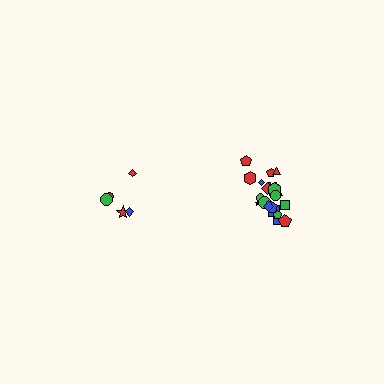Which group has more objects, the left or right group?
The right group.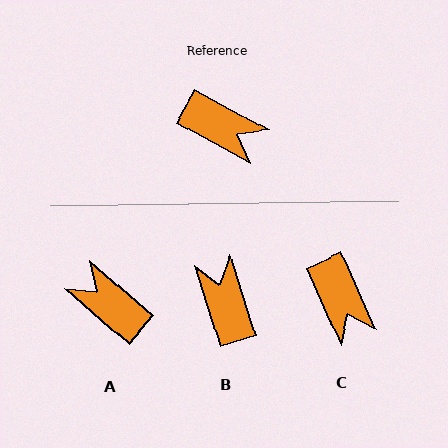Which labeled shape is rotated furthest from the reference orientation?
A, about 168 degrees away.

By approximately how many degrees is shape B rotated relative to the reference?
Approximately 137 degrees counter-clockwise.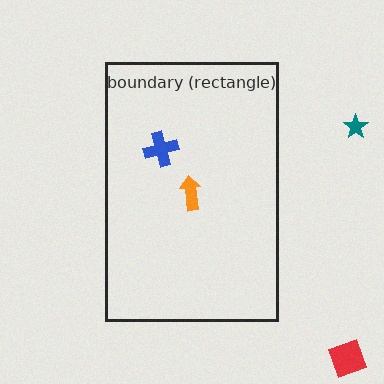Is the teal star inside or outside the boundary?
Outside.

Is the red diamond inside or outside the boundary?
Outside.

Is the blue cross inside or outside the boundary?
Inside.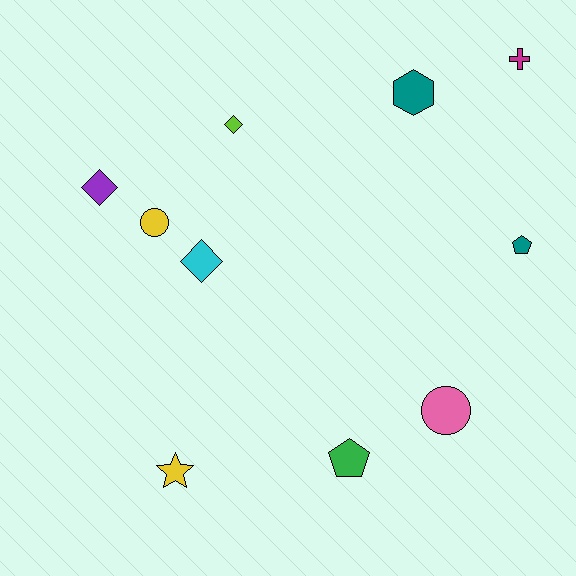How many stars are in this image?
There is 1 star.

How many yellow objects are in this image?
There are 2 yellow objects.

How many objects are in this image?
There are 10 objects.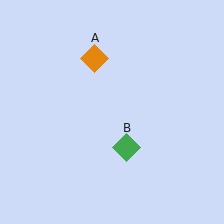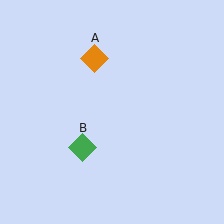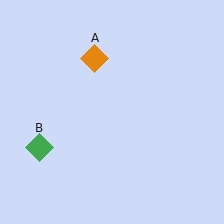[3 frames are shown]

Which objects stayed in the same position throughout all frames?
Orange diamond (object A) remained stationary.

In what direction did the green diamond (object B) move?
The green diamond (object B) moved left.